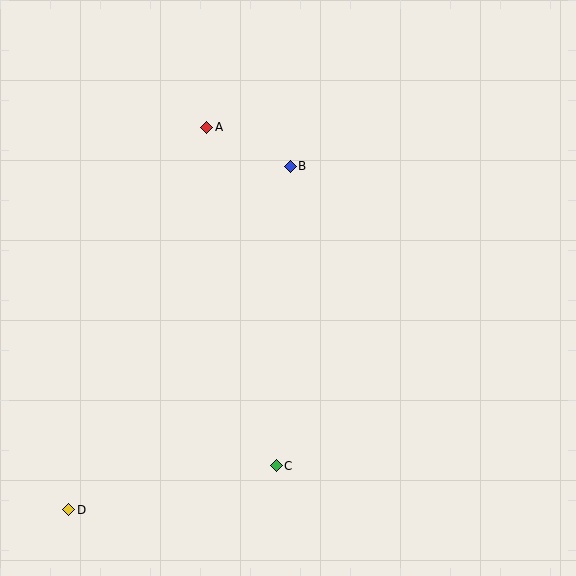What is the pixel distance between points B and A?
The distance between B and A is 92 pixels.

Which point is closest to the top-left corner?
Point A is closest to the top-left corner.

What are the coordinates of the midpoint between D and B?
The midpoint between D and B is at (180, 338).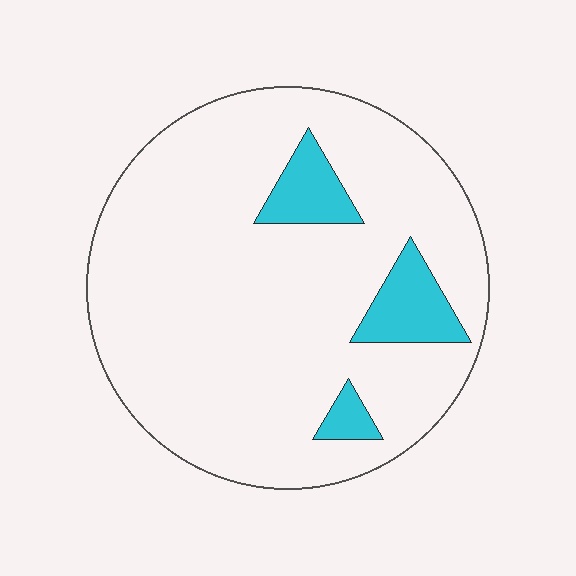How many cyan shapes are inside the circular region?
3.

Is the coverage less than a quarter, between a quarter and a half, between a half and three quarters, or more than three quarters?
Less than a quarter.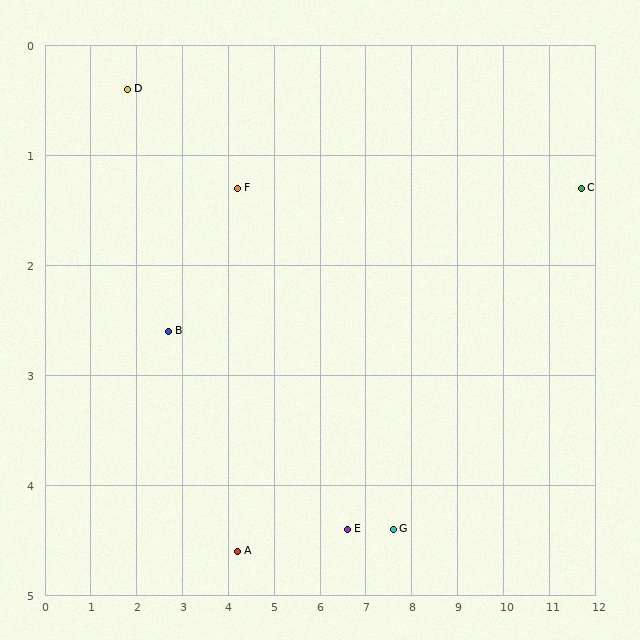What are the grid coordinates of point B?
Point B is at approximately (2.7, 2.6).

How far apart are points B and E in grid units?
Points B and E are about 4.3 grid units apart.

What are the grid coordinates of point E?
Point E is at approximately (6.6, 4.4).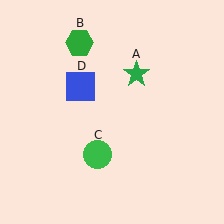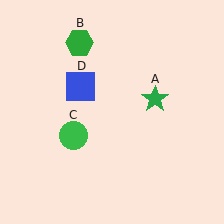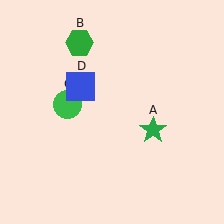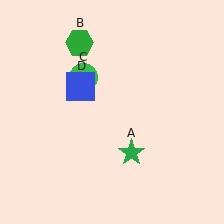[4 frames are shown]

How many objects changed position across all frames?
2 objects changed position: green star (object A), green circle (object C).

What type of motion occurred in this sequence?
The green star (object A), green circle (object C) rotated clockwise around the center of the scene.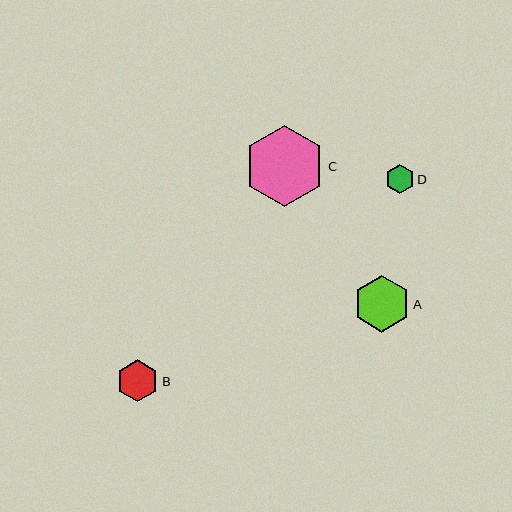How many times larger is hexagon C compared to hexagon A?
Hexagon C is approximately 1.4 times the size of hexagon A.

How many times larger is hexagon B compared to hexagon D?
Hexagon B is approximately 1.4 times the size of hexagon D.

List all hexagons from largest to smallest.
From largest to smallest: C, A, B, D.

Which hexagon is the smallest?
Hexagon D is the smallest with a size of approximately 29 pixels.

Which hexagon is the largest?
Hexagon C is the largest with a size of approximately 81 pixels.